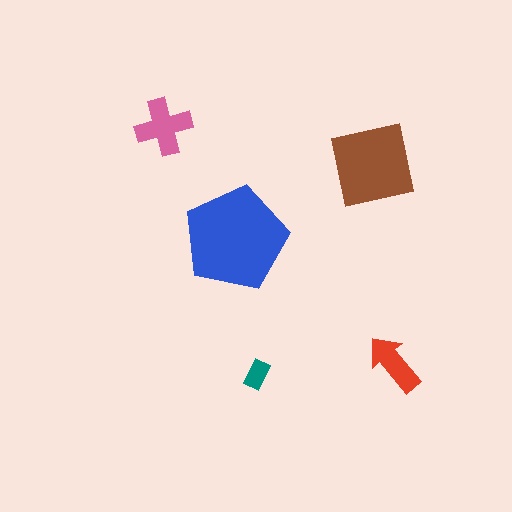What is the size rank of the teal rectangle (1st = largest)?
5th.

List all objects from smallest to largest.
The teal rectangle, the red arrow, the pink cross, the brown square, the blue pentagon.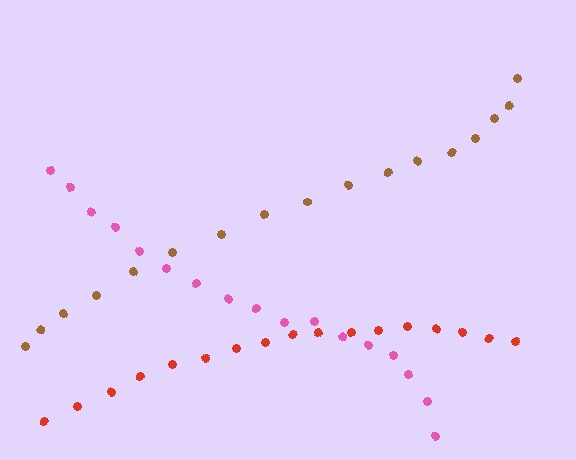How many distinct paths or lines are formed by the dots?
There are 3 distinct paths.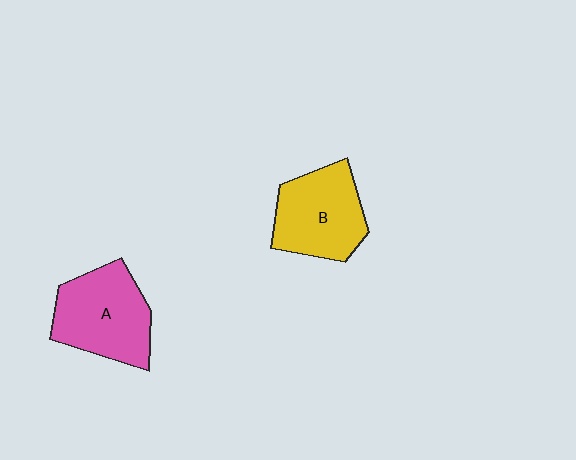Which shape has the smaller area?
Shape B (yellow).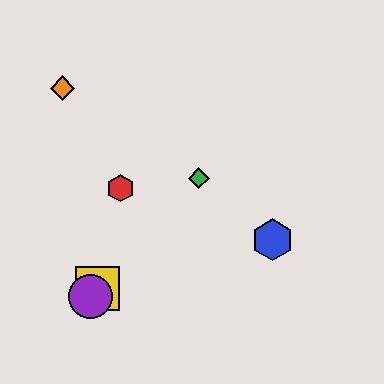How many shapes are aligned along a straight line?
3 shapes (the green diamond, the yellow square, the purple circle) are aligned along a straight line.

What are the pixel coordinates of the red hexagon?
The red hexagon is at (121, 188).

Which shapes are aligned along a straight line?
The green diamond, the yellow square, the purple circle are aligned along a straight line.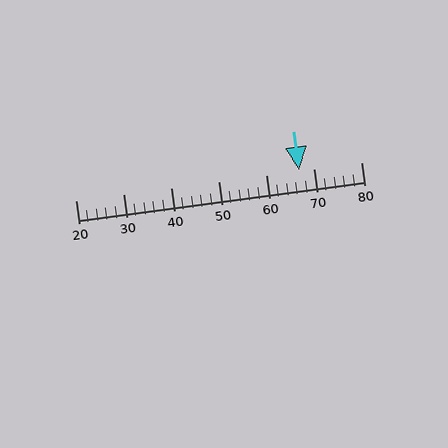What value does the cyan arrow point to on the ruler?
The cyan arrow points to approximately 67.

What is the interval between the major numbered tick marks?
The major tick marks are spaced 10 units apart.